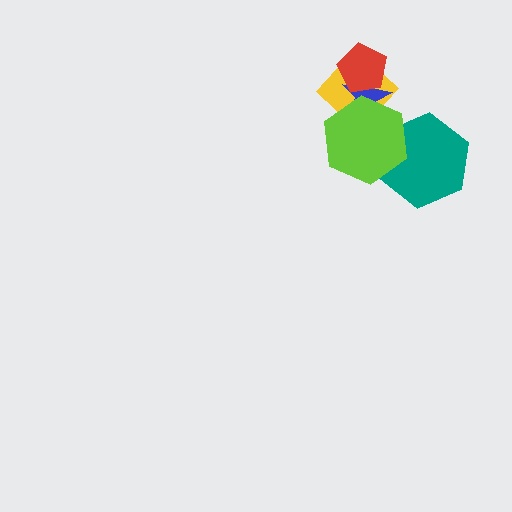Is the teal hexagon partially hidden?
Yes, it is partially covered by another shape.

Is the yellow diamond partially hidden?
Yes, it is partially covered by another shape.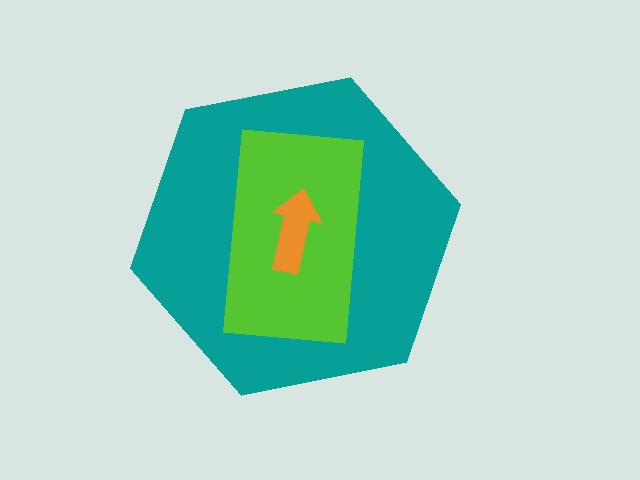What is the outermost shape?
The teal hexagon.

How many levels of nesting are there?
3.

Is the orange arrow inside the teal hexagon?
Yes.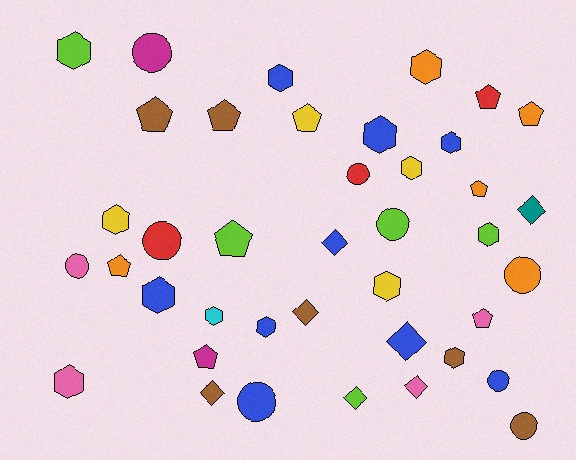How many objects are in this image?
There are 40 objects.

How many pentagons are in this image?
There are 10 pentagons.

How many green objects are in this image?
There are no green objects.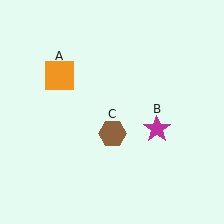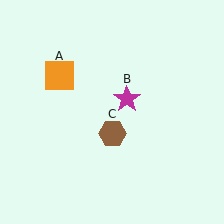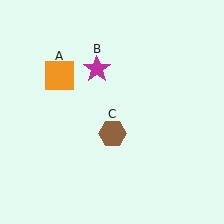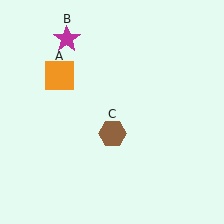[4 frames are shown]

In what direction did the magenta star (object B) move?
The magenta star (object B) moved up and to the left.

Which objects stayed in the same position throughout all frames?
Orange square (object A) and brown hexagon (object C) remained stationary.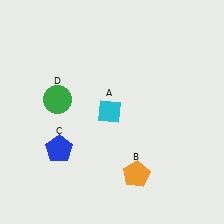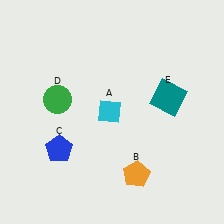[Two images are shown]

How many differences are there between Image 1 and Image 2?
There is 1 difference between the two images.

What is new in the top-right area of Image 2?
A teal square (E) was added in the top-right area of Image 2.